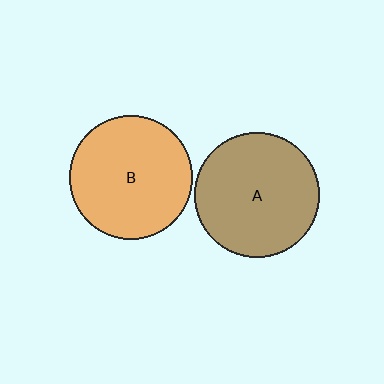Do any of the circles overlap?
No, none of the circles overlap.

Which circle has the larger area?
Circle A (brown).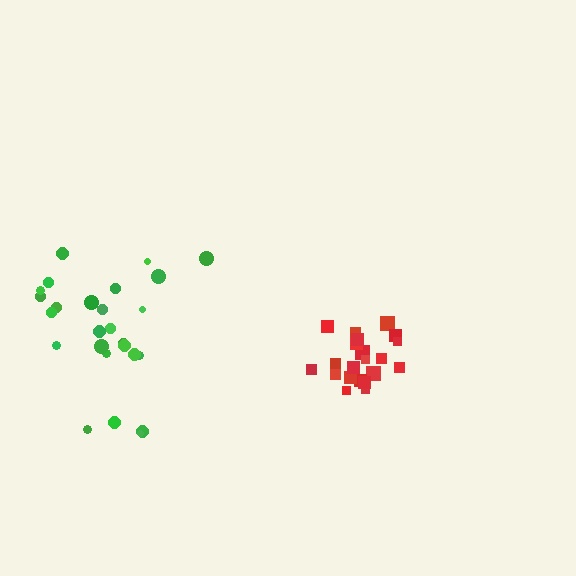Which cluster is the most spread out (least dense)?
Green.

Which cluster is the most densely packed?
Red.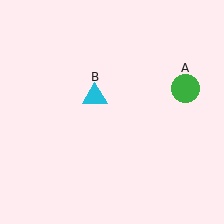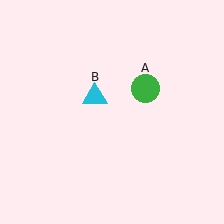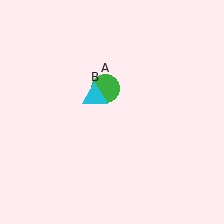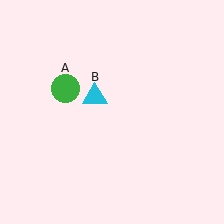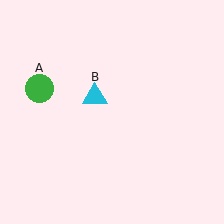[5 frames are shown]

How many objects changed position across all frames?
1 object changed position: green circle (object A).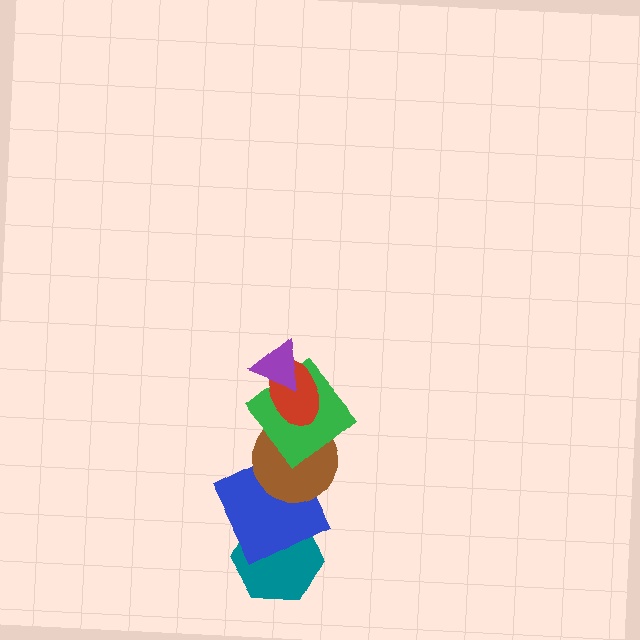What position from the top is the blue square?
The blue square is 5th from the top.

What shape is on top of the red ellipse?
The purple triangle is on top of the red ellipse.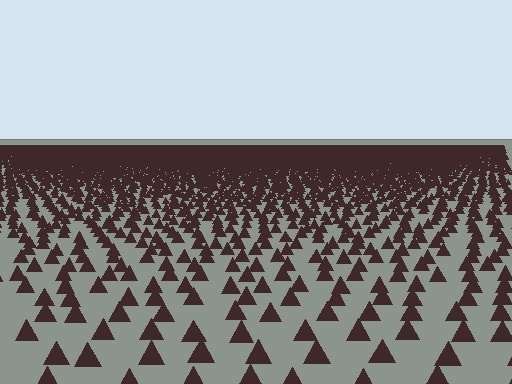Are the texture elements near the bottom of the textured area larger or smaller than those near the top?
Larger. Near the bottom, elements are closer to the viewer and appear at a bigger on-screen size.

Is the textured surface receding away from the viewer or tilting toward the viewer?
The surface is receding away from the viewer. Texture elements get smaller and denser toward the top.